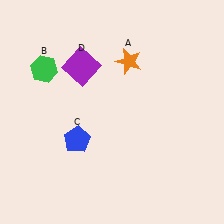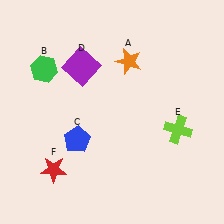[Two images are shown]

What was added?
A lime cross (E), a red star (F) were added in Image 2.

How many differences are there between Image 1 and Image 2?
There are 2 differences between the two images.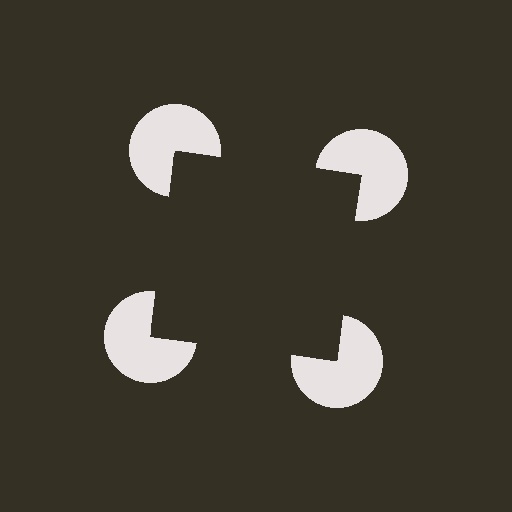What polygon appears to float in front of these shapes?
An illusory square — its edges are inferred from the aligned wedge cuts in the pac-man discs, not physically drawn.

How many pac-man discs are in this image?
There are 4 — one at each vertex of the illusory square.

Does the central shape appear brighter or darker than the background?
It typically appears slightly darker than the background, even though no actual brightness change is drawn.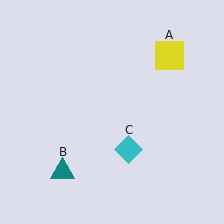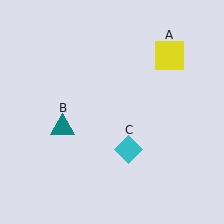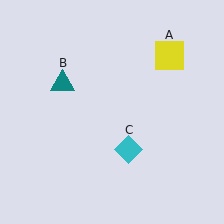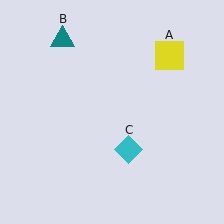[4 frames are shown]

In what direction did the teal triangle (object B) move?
The teal triangle (object B) moved up.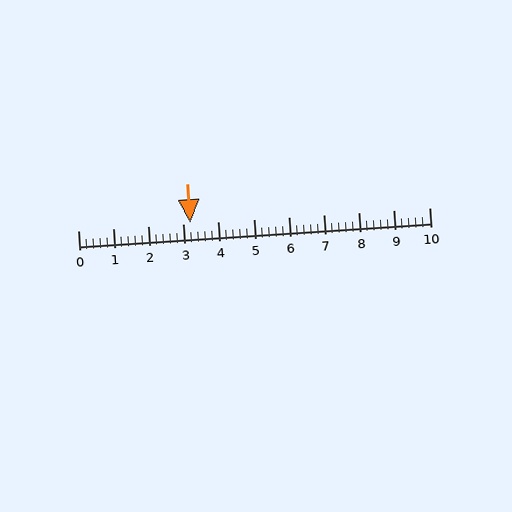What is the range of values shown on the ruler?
The ruler shows values from 0 to 10.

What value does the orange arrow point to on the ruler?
The orange arrow points to approximately 3.2.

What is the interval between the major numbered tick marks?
The major tick marks are spaced 1 units apart.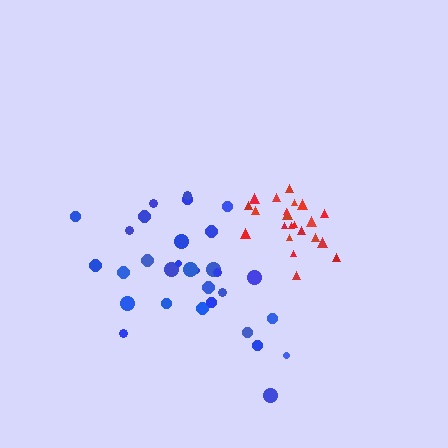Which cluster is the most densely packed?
Red.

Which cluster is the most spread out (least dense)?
Blue.